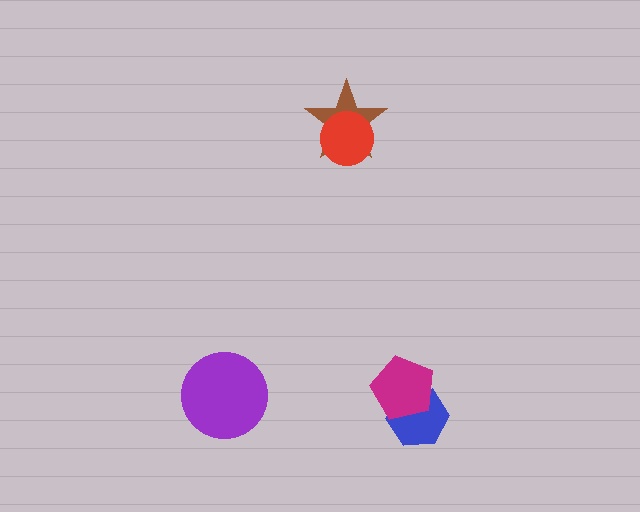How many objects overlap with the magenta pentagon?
1 object overlaps with the magenta pentagon.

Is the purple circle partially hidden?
No, no other shape covers it.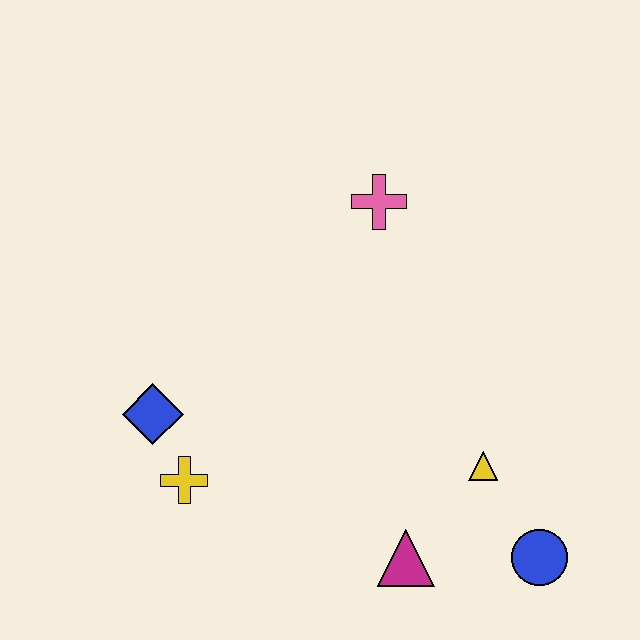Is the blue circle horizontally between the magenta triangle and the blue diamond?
No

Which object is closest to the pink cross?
The yellow triangle is closest to the pink cross.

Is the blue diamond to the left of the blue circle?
Yes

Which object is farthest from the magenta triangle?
The pink cross is farthest from the magenta triangle.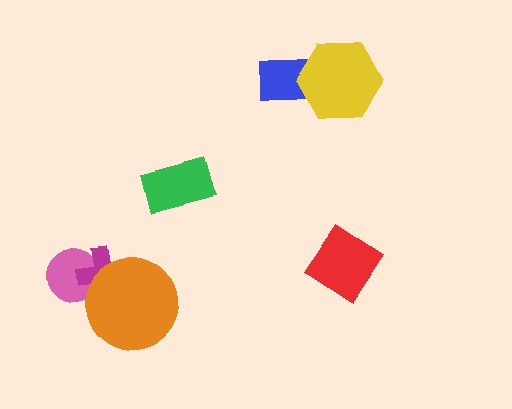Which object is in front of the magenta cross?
The orange circle is in front of the magenta cross.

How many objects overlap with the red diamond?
0 objects overlap with the red diamond.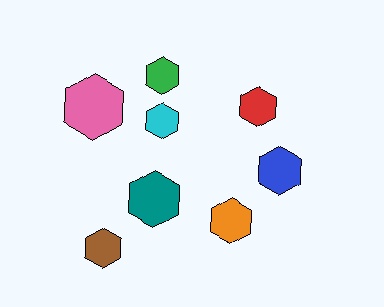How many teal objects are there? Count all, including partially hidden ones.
There is 1 teal object.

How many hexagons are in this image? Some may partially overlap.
There are 8 hexagons.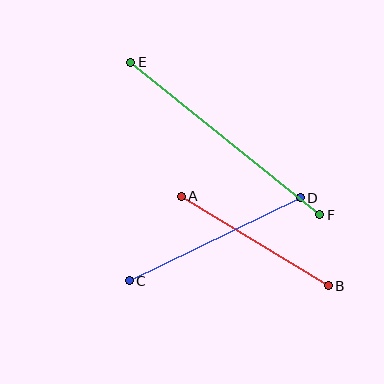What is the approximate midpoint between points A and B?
The midpoint is at approximately (255, 241) pixels.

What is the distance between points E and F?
The distance is approximately 243 pixels.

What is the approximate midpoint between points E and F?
The midpoint is at approximately (225, 138) pixels.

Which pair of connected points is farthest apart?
Points E and F are farthest apart.